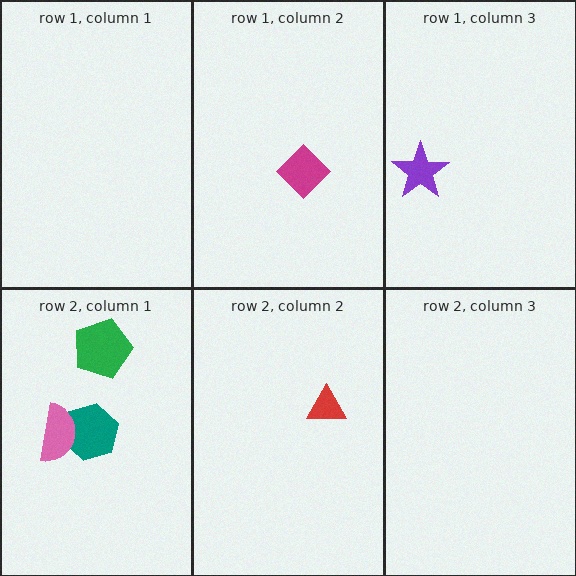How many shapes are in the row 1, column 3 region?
1.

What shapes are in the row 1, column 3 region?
The purple star.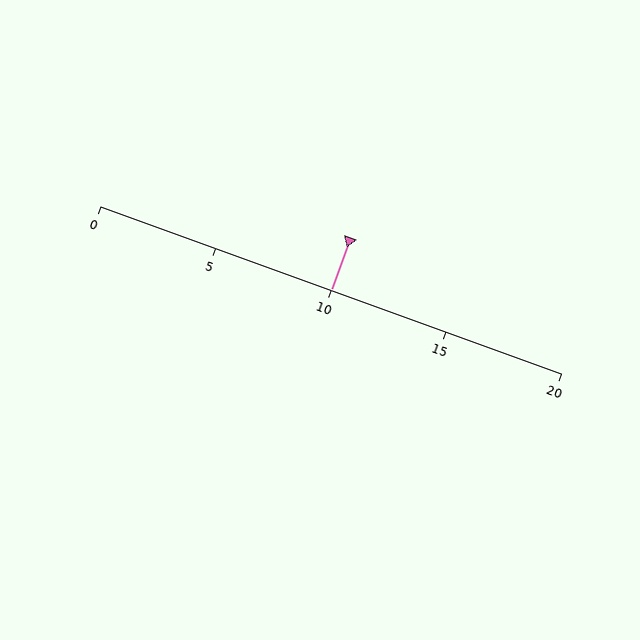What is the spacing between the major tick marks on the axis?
The major ticks are spaced 5 apart.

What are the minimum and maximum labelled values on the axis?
The axis runs from 0 to 20.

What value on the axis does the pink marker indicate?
The marker indicates approximately 10.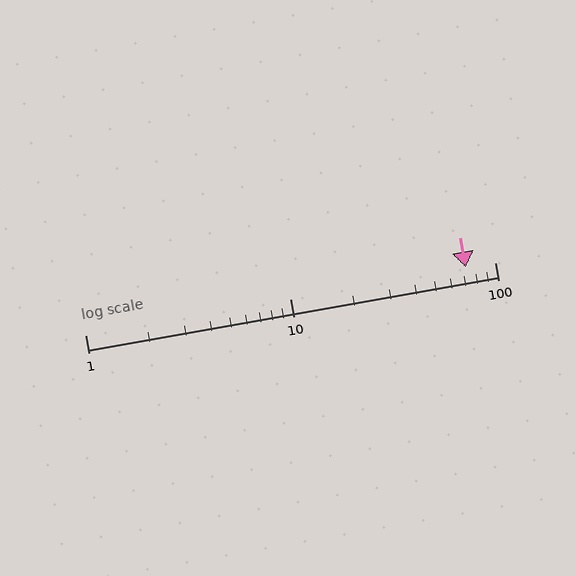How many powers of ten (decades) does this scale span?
The scale spans 2 decades, from 1 to 100.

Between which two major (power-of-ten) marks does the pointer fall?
The pointer is between 10 and 100.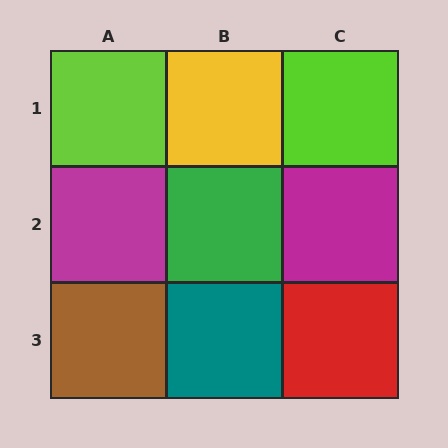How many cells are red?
1 cell is red.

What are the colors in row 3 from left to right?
Brown, teal, red.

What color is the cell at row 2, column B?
Green.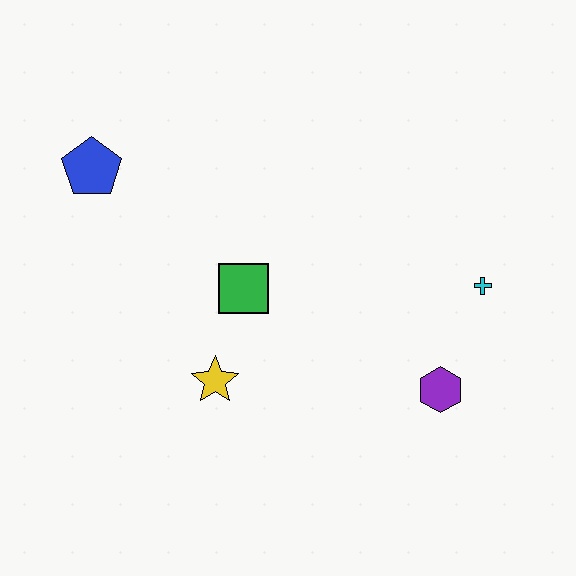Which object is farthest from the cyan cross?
The blue pentagon is farthest from the cyan cross.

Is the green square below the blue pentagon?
Yes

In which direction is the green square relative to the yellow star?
The green square is above the yellow star.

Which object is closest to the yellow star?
The green square is closest to the yellow star.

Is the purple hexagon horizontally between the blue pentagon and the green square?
No